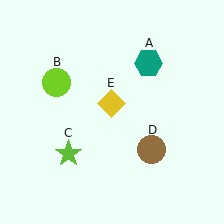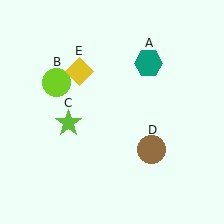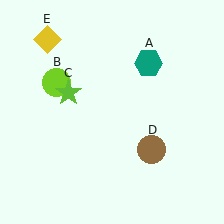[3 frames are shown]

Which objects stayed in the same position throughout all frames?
Teal hexagon (object A) and lime circle (object B) and brown circle (object D) remained stationary.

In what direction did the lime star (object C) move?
The lime star (object C) moved up.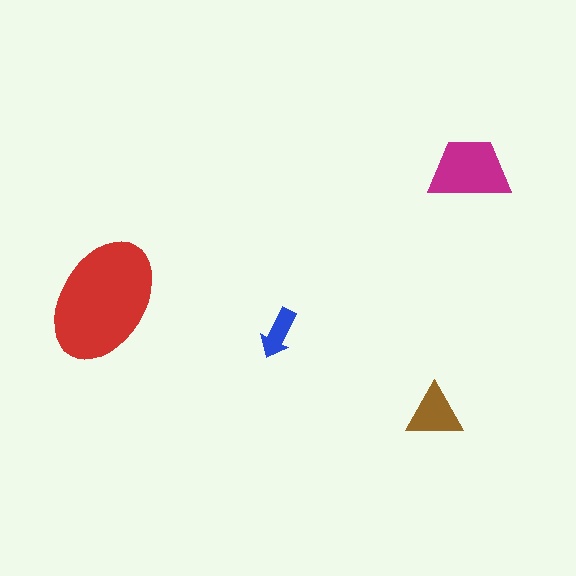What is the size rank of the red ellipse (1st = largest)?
1st.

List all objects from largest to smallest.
The red ellipse, the magenta trapezoid, the brown triangle, the blue arrow.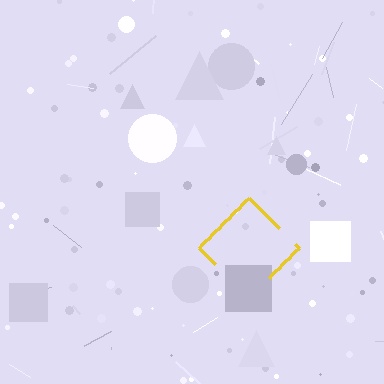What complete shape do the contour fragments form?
The contour fragments form a diamond.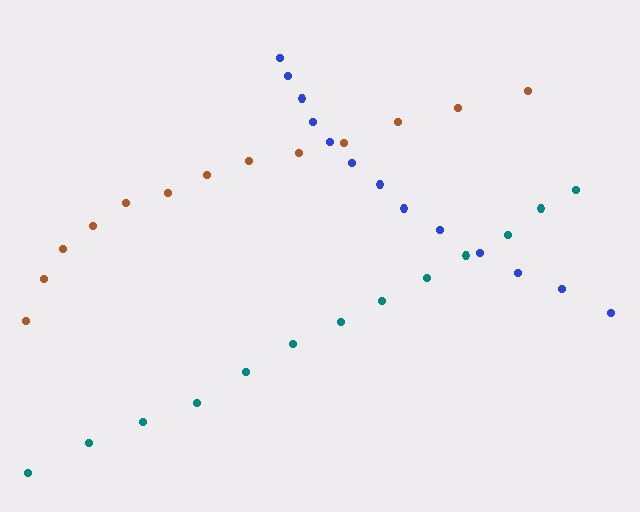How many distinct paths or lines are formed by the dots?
There are 3 distinct paths.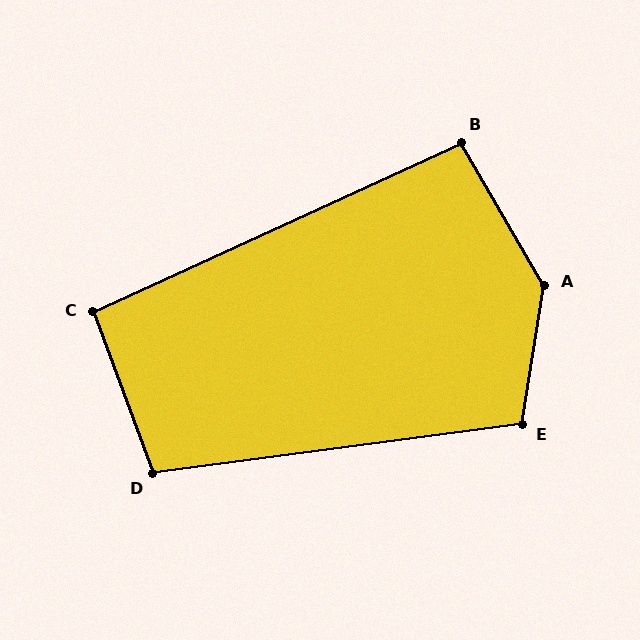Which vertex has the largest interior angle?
A, at approximately 141 degrees.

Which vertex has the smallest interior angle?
C, at approximately 94 degrees.